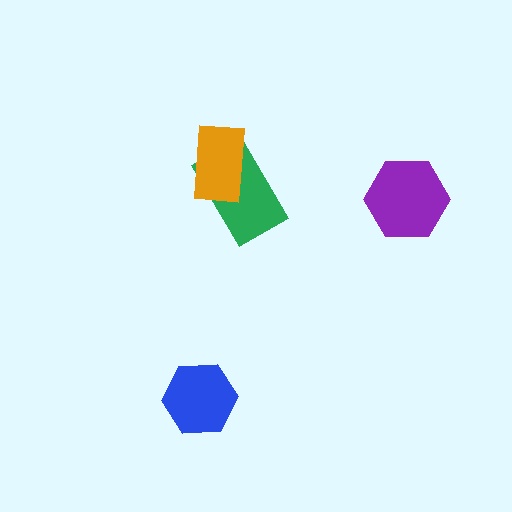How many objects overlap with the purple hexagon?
0 objects overlap with the purple hexagon.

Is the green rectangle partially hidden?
Yes, it is partially covered by another shape.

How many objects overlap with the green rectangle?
1 object overlaps with the green rectangle.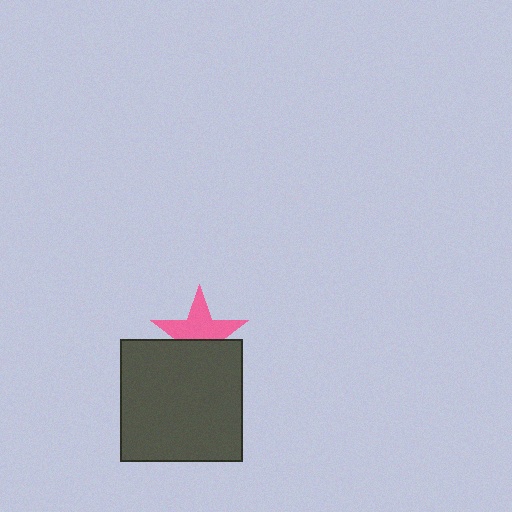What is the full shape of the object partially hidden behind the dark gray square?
The partially hidden object is a pink star.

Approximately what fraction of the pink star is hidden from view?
Roughly 41% of the pink star is hidden behind the dark gray square.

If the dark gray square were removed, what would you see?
You would see the complete pink star.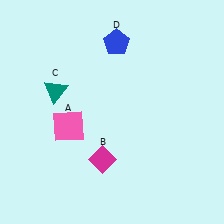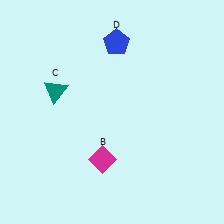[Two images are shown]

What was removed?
The pink square (A) was removed in Image 2.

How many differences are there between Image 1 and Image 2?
There is 1 difference between the two images.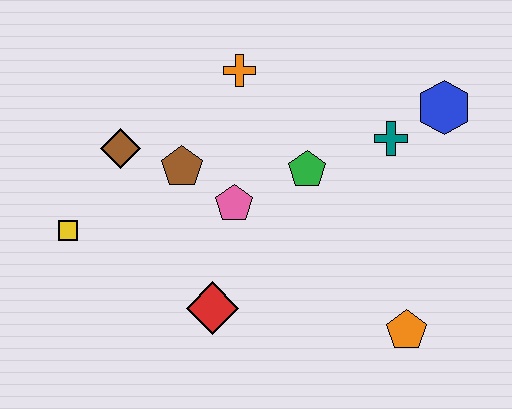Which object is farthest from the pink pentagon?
The blue hexagon is farthest from the pink pentagon.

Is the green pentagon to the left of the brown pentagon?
No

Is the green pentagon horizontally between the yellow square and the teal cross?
Yes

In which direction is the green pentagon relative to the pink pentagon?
The green pentagon is to the right of the pink pentagon.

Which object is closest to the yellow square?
The brown diamond is closest to the yellow square.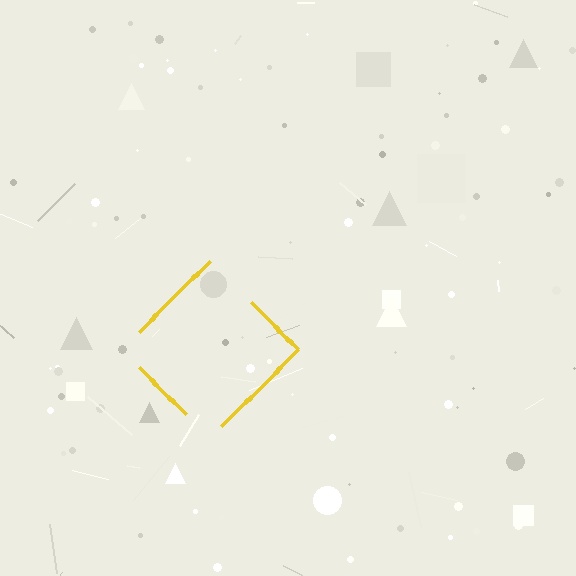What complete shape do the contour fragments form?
The contour fragments form a diamond.